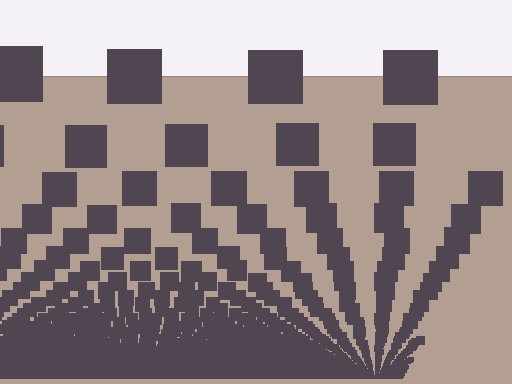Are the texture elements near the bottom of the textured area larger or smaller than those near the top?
Smaller. The gradient is inverted — elements near the bottom are smaller and denser.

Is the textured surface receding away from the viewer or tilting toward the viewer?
The surface appears to tilt toward the viewer. Texture elements get larger and sparser toward the top.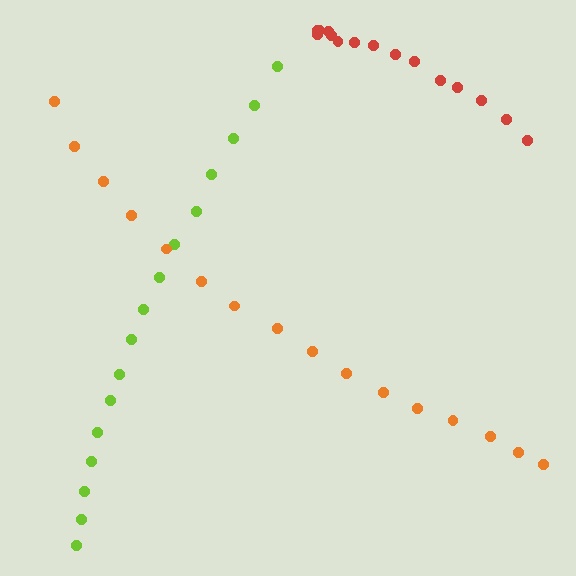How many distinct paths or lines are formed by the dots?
There are 3 distinct paths.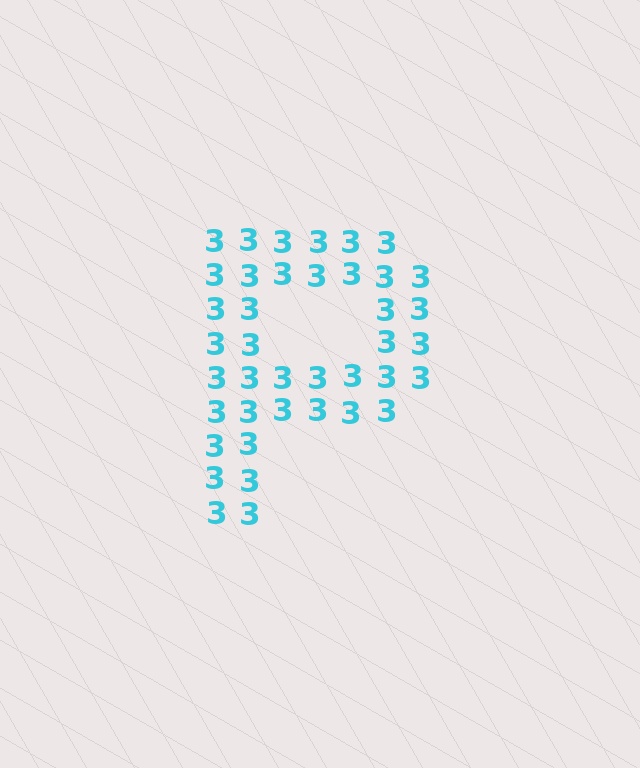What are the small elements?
The small elements are digit 3's.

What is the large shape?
The large shape is the letter P.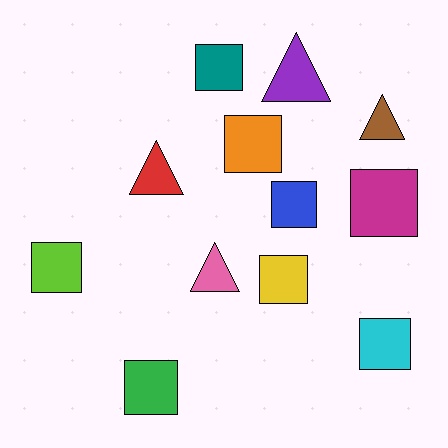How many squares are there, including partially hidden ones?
There are 8 squares.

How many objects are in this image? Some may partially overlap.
There are 12 objects.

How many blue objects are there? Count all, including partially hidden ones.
There is 1 blue object.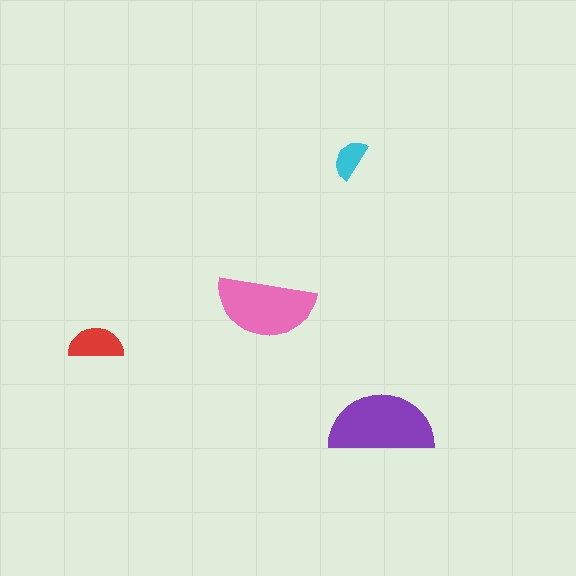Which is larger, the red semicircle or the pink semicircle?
The pink one.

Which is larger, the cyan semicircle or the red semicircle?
The red one.